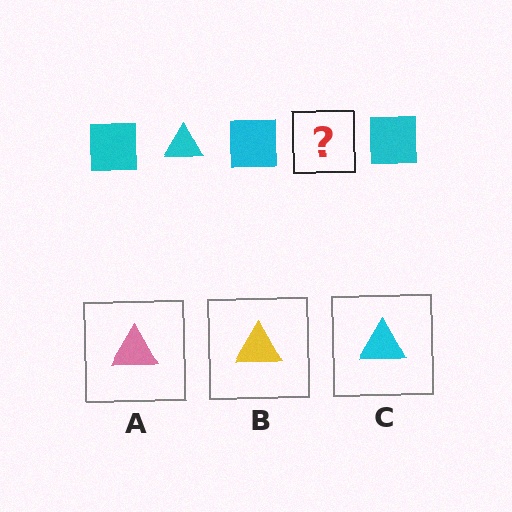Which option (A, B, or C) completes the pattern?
C.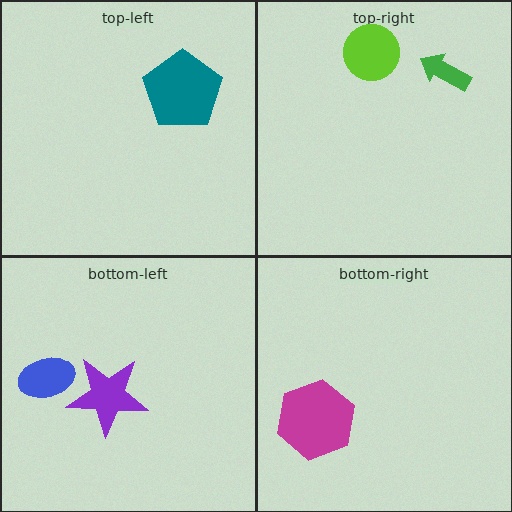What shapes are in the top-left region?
The teal pentagon.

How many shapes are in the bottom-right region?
1.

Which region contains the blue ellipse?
The bottom-left region.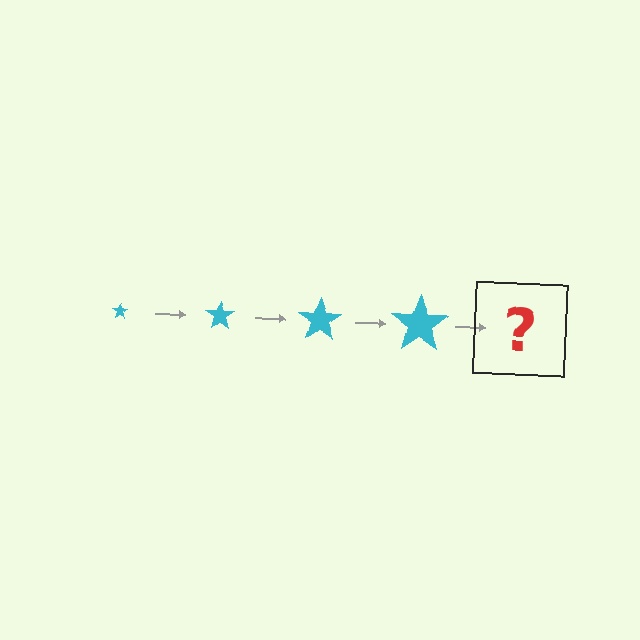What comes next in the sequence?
The next element should be a cyan star, larger than the previous one.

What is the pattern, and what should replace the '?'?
The pattern is that the star gets progressively larger each step. The '?' should be a cyan star, larger than the previous one.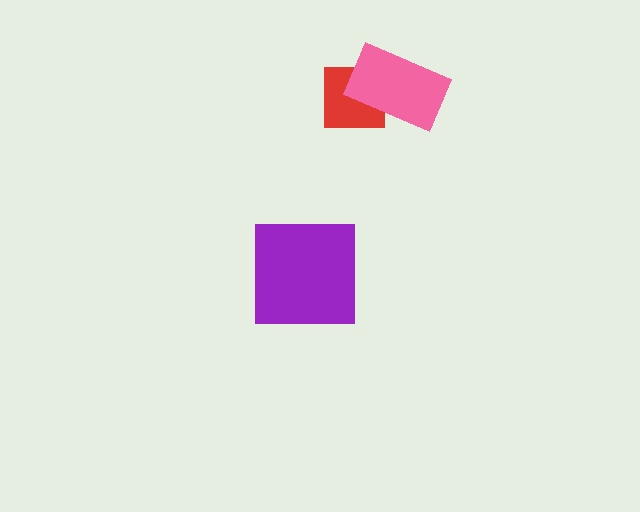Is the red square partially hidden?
Yes, it is partially covered by another shape.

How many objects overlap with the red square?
1 object overlaps with the red square.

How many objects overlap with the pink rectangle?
1 object overlaps with the pink rectangle.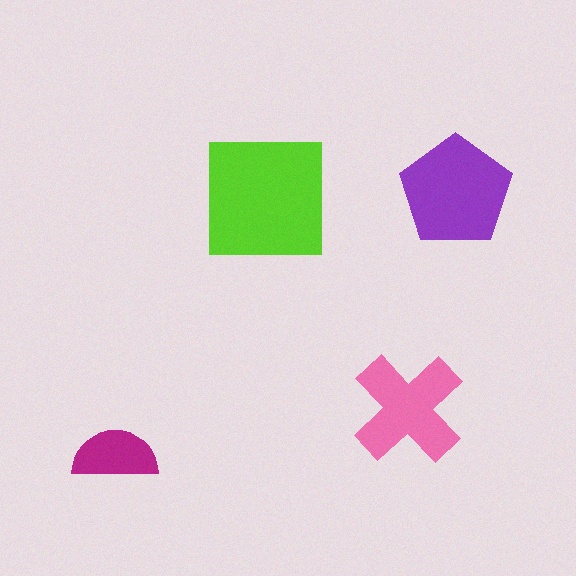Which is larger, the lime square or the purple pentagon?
The lime square.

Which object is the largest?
The lime square.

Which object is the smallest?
The magenta semicircle.